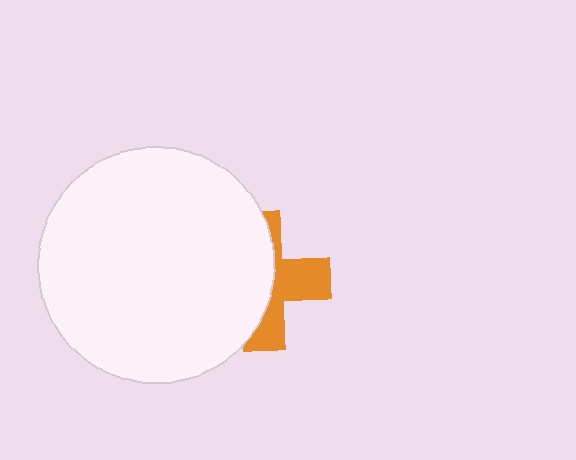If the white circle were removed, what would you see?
You would see the complete orange cross.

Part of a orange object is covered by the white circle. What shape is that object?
It is a cross.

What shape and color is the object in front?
The object in front is a white circle.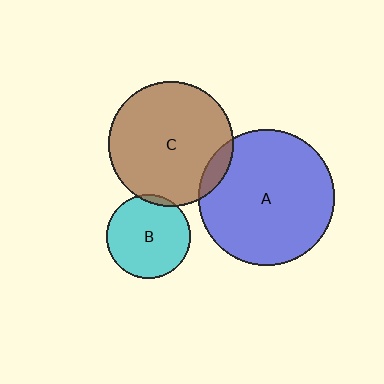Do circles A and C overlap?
Yes.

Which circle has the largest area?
Circle A (blue).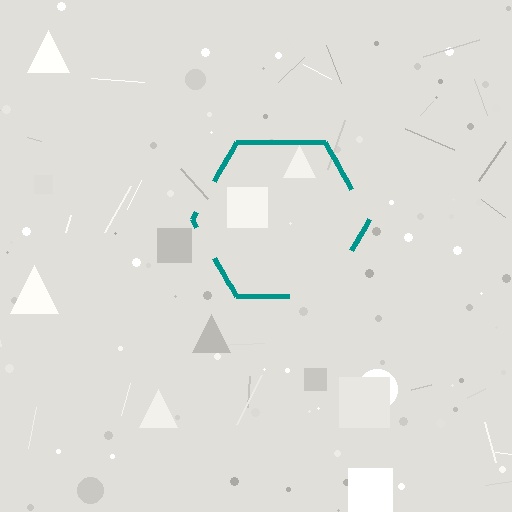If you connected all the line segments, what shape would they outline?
They would outline a hexagon.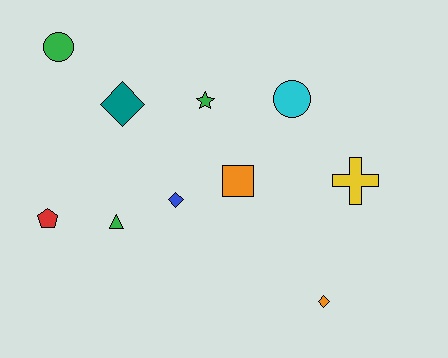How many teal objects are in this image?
There is 1 teal object.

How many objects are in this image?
There are 10 objects.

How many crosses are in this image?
There is 1 cross.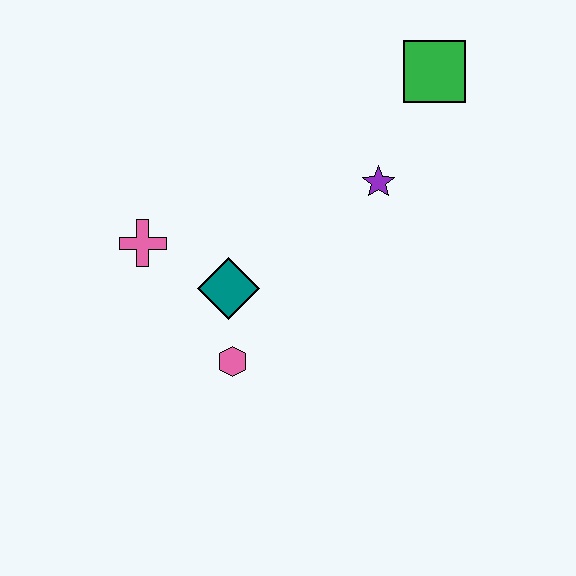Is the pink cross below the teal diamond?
No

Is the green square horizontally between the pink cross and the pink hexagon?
No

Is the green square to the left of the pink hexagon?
No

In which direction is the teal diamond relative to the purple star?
The teal diamond is to the left of the purple star.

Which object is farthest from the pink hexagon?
The green square is farthest from the pink hexagon.